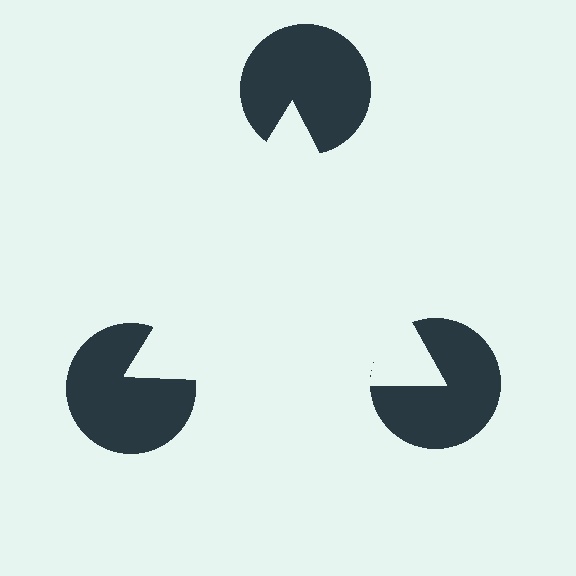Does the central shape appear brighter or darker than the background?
It typically appears slightly brighter than the background, even though no actual brightness change is drawn.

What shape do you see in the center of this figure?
An illusory triangle — its edges are inferred from the aligned wedge cuts in the pac-man discs, not physically drawn.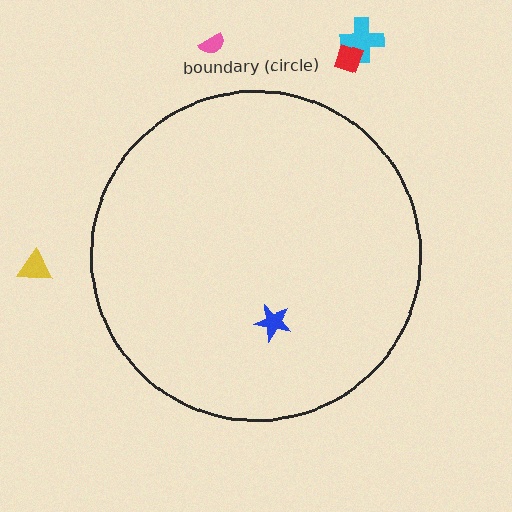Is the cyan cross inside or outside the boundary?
Outside.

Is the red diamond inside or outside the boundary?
Outside.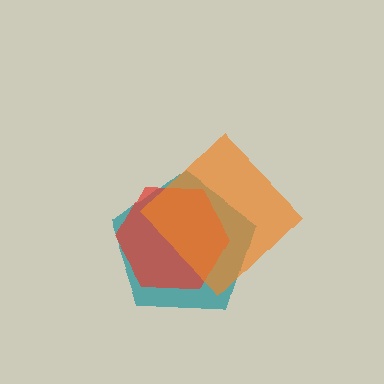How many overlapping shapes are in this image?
There are 3 overlapping shapes in the image.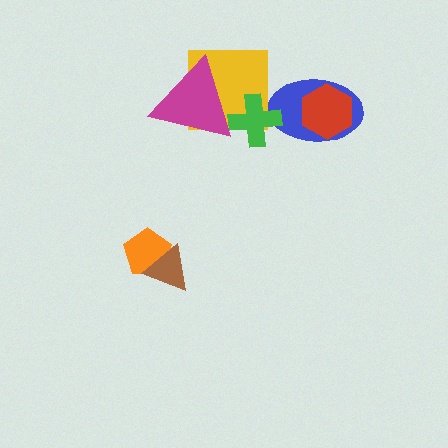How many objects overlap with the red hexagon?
1 object overlaps with the red hexagon.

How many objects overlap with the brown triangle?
1 object overlaps with the brown triangle.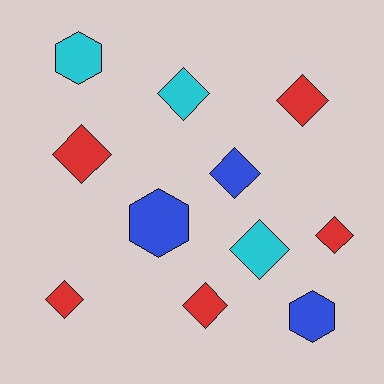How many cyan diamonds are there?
There are 2 cyan diamonds.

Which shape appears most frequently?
Diamond, with 8 objects.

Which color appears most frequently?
Red, with 5 objects.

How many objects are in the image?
There are 11 objects.